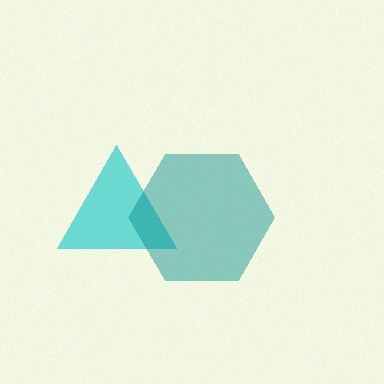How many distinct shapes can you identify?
There are 2 distinct shapes: a cyan triangle, a teal hexagon.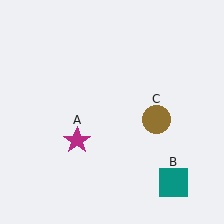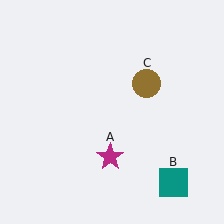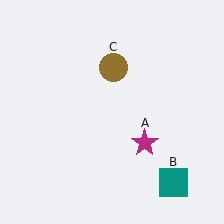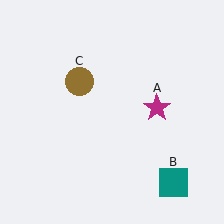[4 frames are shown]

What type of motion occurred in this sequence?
The magenta star (object A), brown circle (object C) rotated counterclockwise around the center of the scene.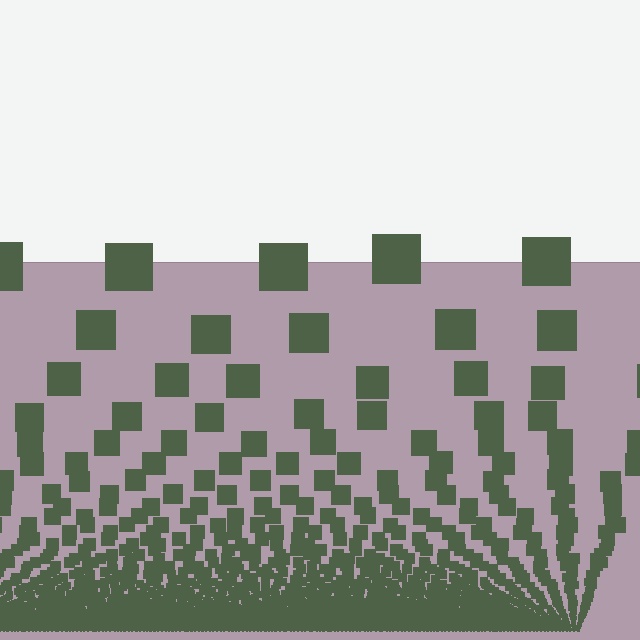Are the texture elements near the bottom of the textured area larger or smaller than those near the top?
Smaller. The gradient is inverted — elements near the bottom are smaller and denser.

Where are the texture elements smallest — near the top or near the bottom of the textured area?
Near the bottom.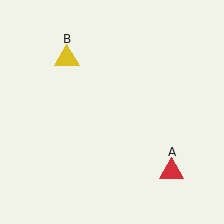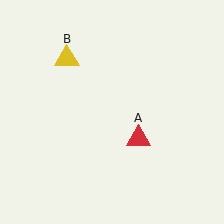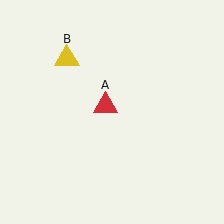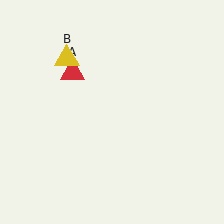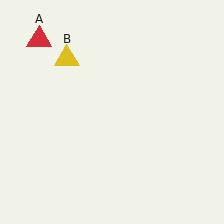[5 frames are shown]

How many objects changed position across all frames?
1 object changed position: red triangle (object A).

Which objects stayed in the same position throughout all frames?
Yellow triangle (object B) remained stationary.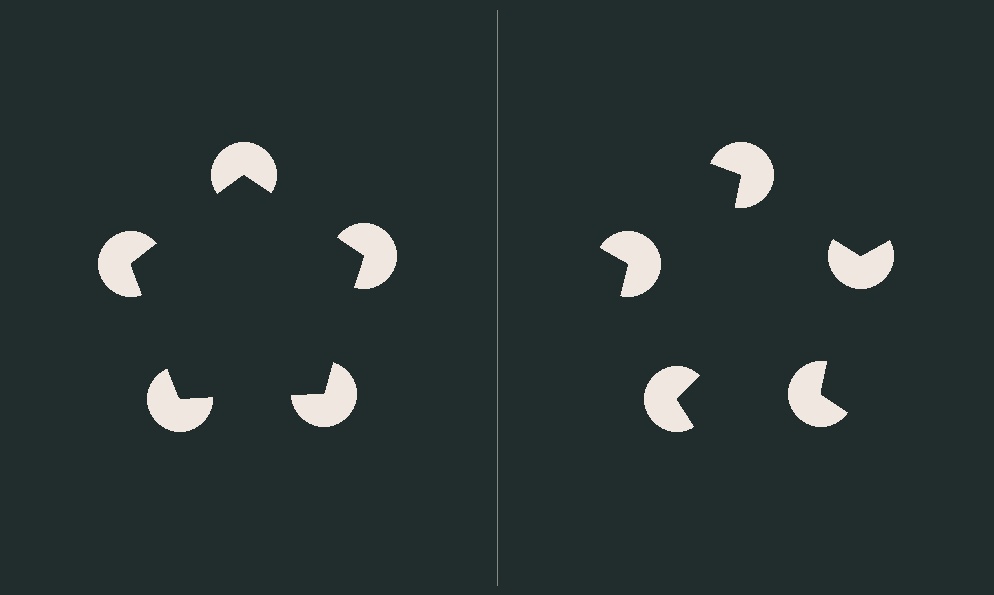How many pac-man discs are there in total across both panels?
10 — 5 on each side.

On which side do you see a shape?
An illusory pentagon appears on the left side. On the right side the wedge cuts are rotated, so no coherent shape forms.